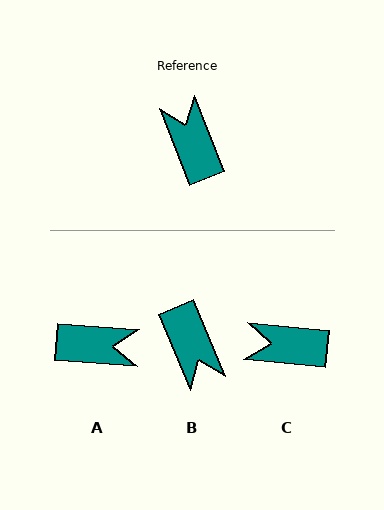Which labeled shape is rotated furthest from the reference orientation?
B, about 179 degrees away.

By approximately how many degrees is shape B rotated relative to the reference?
Approximately 179 degrees clockwise.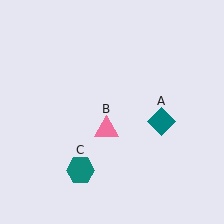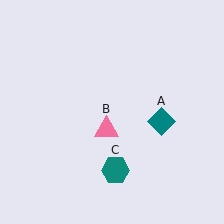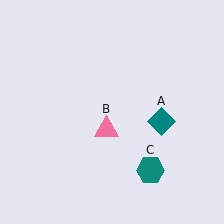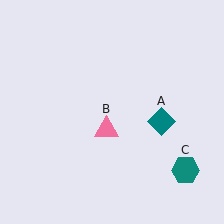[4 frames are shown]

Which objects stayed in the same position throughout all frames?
Teal diamond (object A) and pink triangle (object B) remained stationary.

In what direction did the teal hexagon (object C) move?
The teal hexagon (object C) moved right.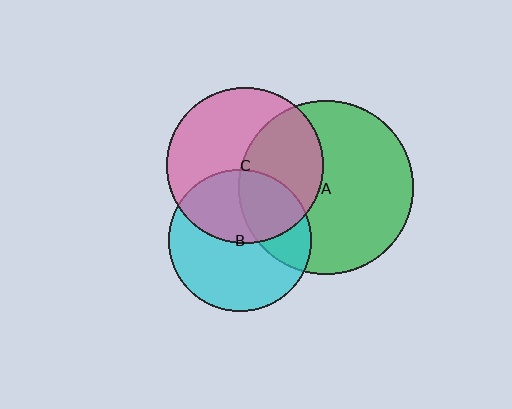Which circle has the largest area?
Circle A (green).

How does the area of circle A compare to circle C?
Approximately 1.2 times.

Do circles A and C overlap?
Yes.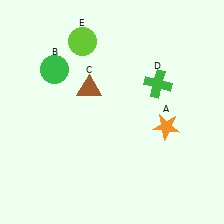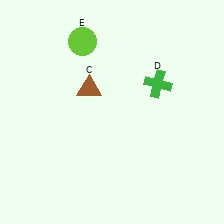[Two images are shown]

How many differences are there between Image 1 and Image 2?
There are 2 differences between the two images.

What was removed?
The orange star (A), the green circle (B) were removed in Image 2.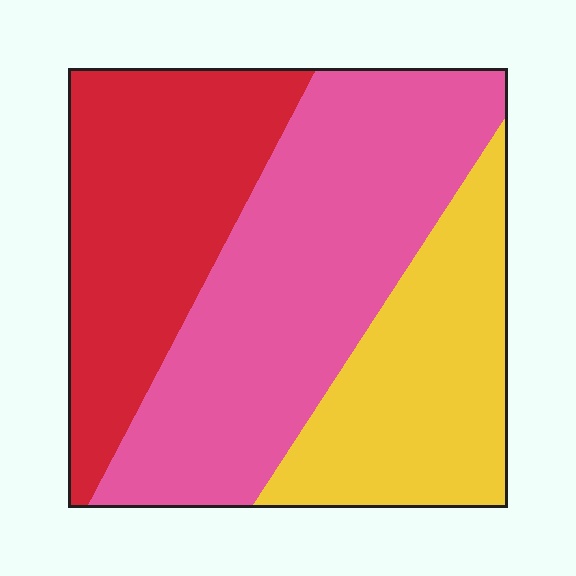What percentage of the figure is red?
Red covers about 30% of the figure.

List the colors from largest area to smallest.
From largest to smallest: pink, red, yellow.